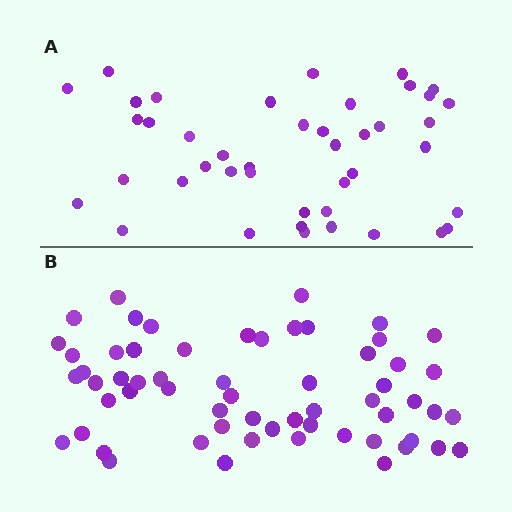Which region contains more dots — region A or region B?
Region B (the bottom region) has more dots.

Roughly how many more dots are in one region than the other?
Region B has approximately 15 more dots than region A.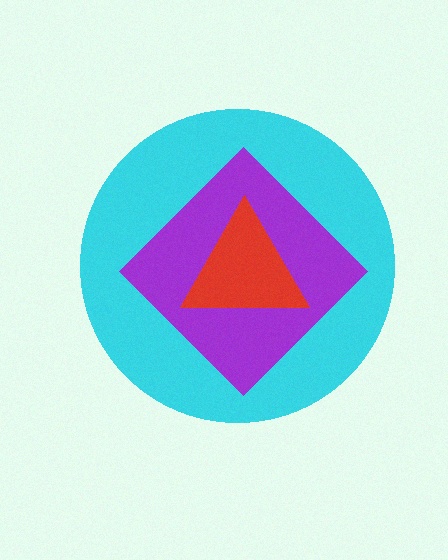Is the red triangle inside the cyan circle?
Yes.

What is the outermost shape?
The cyan circle.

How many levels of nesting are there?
3.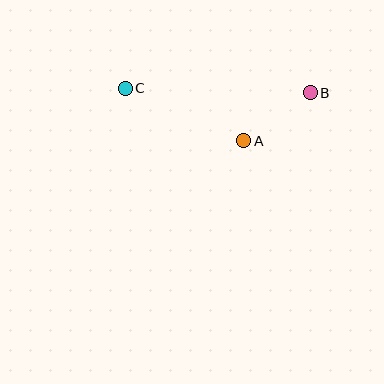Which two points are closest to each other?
Points A and B are closest to each other.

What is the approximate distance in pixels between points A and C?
The distance between A and C is approximately 130 pixels.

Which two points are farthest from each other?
Points B and C are farthest from each other.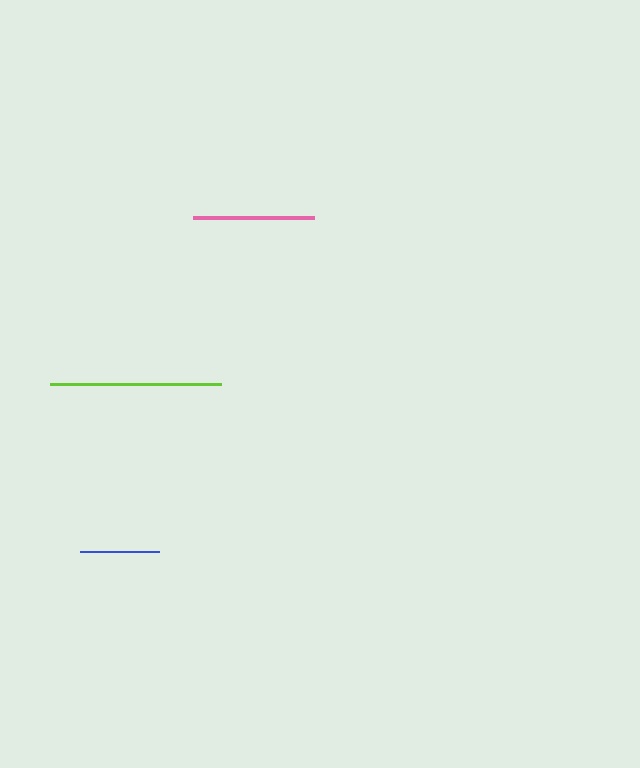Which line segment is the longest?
The lime line is the longest at approximately 170 pixels.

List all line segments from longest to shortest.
From longest to shortest: lime, pink, blue.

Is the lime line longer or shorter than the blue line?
The lime line is longer than the blue line.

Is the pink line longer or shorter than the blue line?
The pink line is longer than the blue line.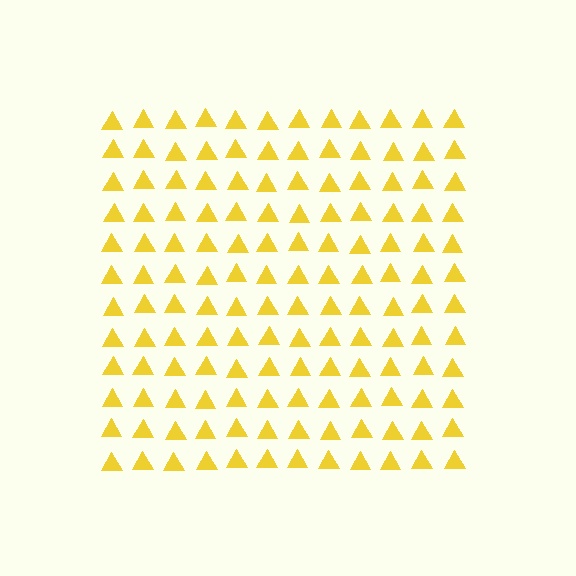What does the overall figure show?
The overall figure shows a square.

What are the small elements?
The small elements are triangles.